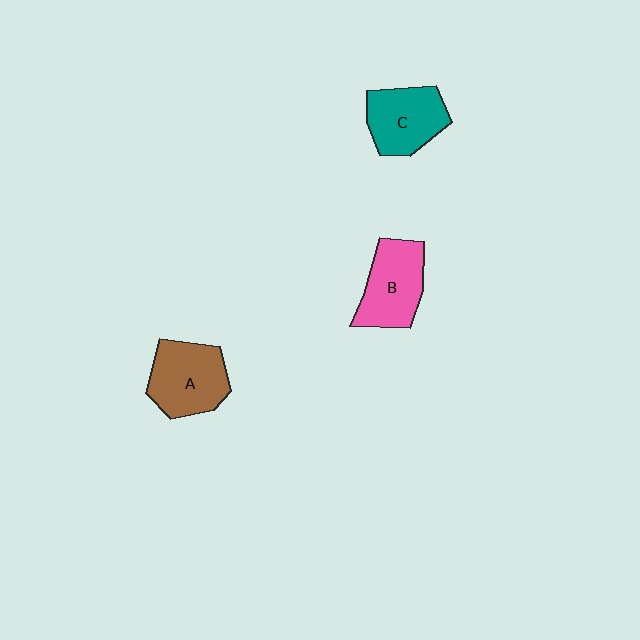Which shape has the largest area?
Shape A (brown).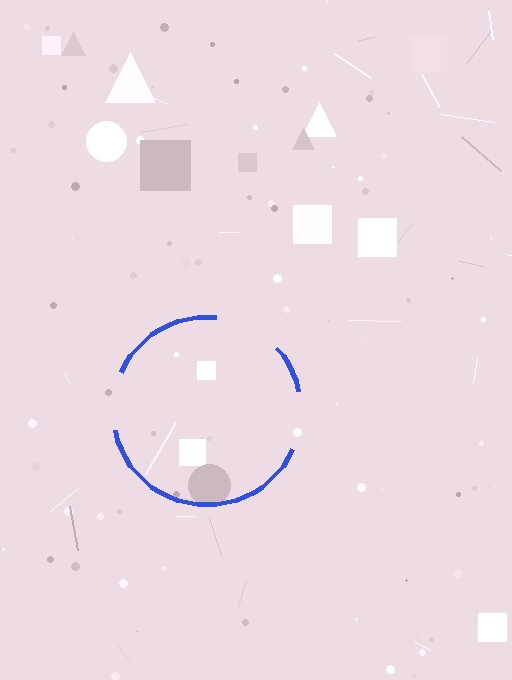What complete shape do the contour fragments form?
The contour fragments form a circle.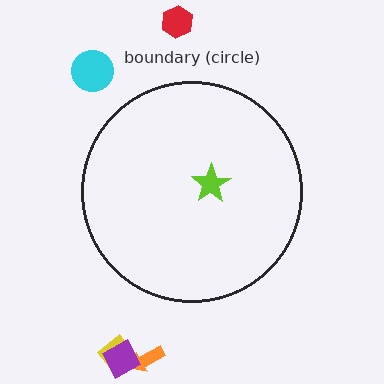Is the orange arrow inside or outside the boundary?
Outside.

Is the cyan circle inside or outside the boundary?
Outside.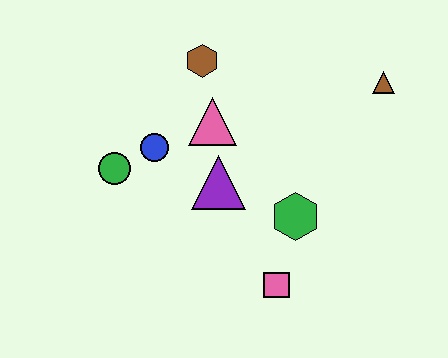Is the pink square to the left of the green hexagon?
Yes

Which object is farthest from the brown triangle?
The green circle is farthest from the brown triangle.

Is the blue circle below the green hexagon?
No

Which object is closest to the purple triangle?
The pink triangle is closest to the purple triangle.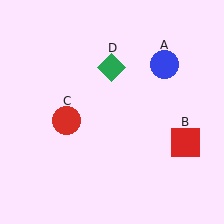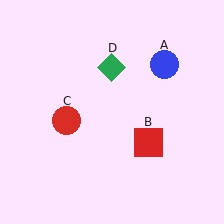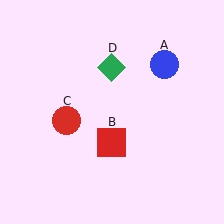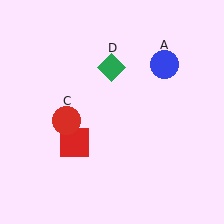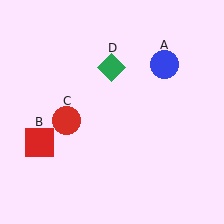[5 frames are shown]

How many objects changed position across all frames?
1 object changed position: red square (object B).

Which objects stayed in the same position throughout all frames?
Blue circle (object A) and red circle (object C) and green diamond (object D) remained stationary.